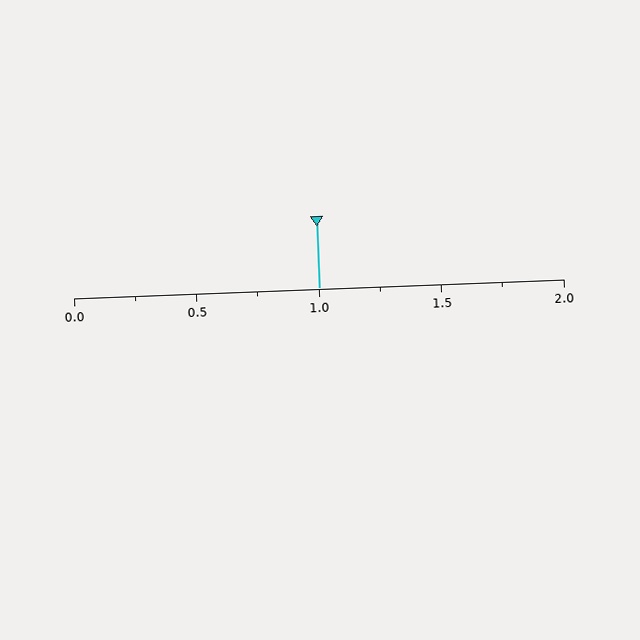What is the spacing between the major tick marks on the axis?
The major ticks are spaced 0.5 apart.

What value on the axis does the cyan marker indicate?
The marker indicates approximately 1.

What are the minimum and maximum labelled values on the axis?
The axis runs from 0.0 to 2.0.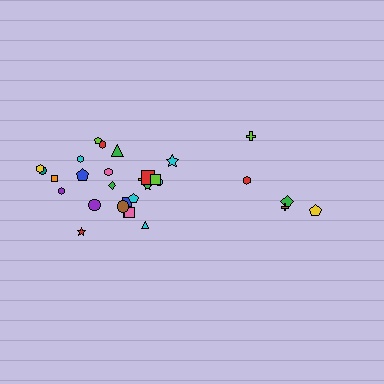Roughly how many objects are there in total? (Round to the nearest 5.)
Roughly 30 objects in total.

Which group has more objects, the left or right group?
The left group.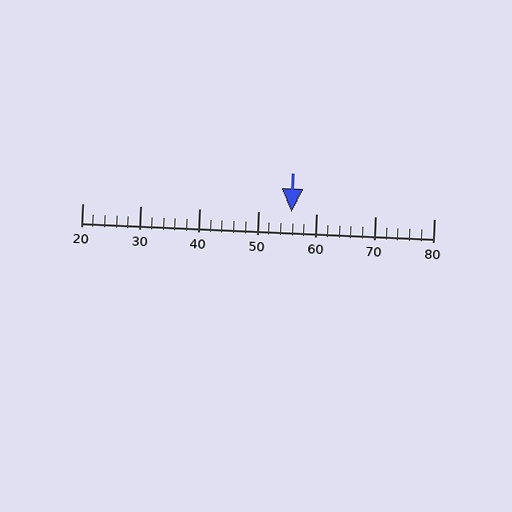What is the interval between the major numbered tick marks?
The major tick marks are spaced 10 units apart.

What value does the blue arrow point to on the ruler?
The blue arrow points to approximately 56.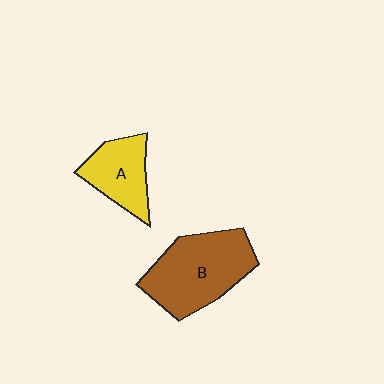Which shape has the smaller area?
Shape A (yellow).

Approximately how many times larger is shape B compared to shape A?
Approximately 1.7 times.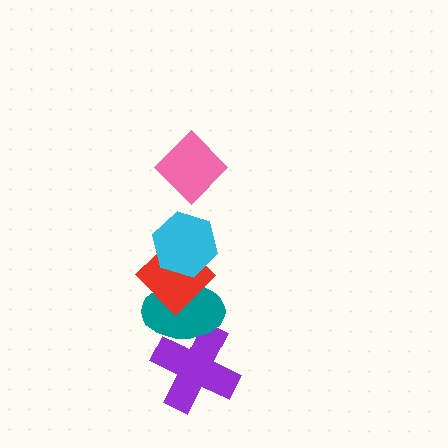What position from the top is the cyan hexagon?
The cyan hexagon is 2nd from the top.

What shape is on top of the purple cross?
The teal ellipse is on top of the purple cross.